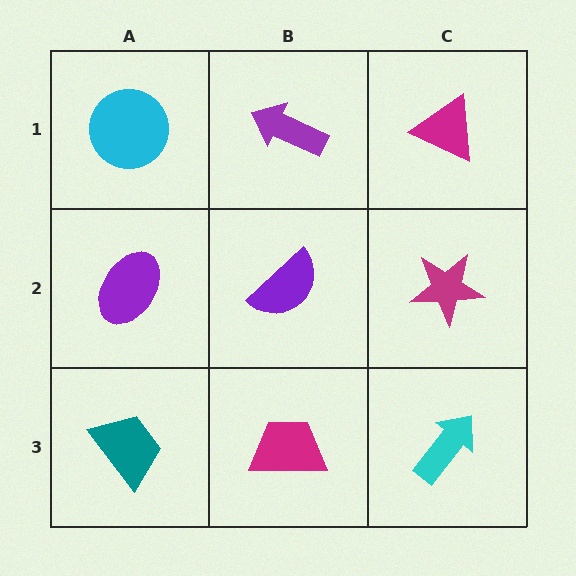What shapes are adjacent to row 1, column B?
A purple semicircle (row 2, column B), a cyan circle (row 1, column A), a magenta triangle (row 1, column C).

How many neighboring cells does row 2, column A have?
3.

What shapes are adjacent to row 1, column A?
A purple ellipse (row 2, column A), a purple arrow (row 1, column B).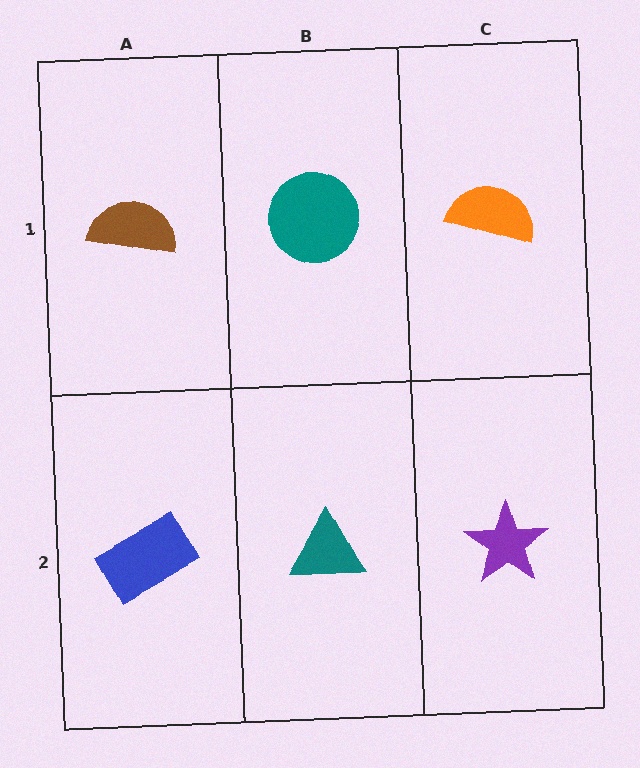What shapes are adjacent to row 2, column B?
A teal circle (row 1, column B), a blue rectangle (row 2, column A), a purple star (row 2, column C).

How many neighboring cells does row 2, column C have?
2.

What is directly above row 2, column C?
An orange semicircle.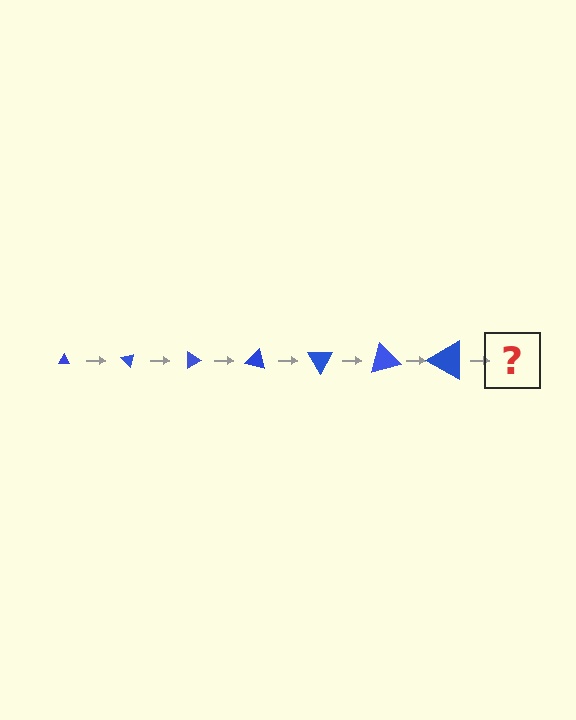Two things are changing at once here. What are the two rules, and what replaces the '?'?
The two rules are that the triangle grows larger each step and it rotates 45 degrees each step. The '?' should be a triangle, larger than the previous one and rotated 315 degrees from the start.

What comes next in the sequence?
The next element should be a triangle, larger than the previous one and rotated 315 degrees from the start.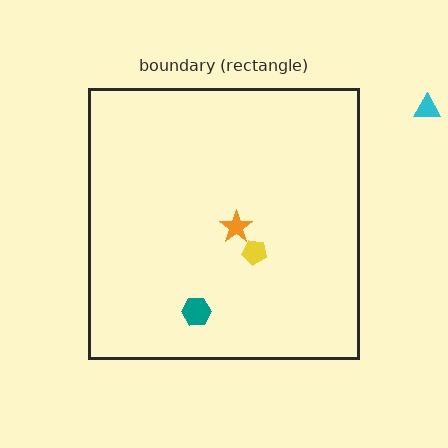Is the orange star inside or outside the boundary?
Inside.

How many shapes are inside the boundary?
3 inside, 1 outside.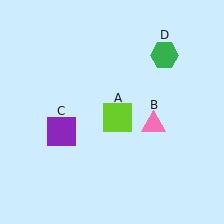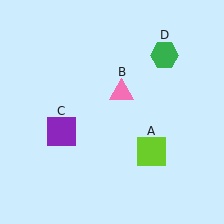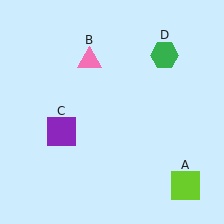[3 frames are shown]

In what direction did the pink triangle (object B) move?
The pink triangle (object B) moved up and to the left.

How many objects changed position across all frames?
2 objects changed position: lime square (object A), pink triangle (object B).